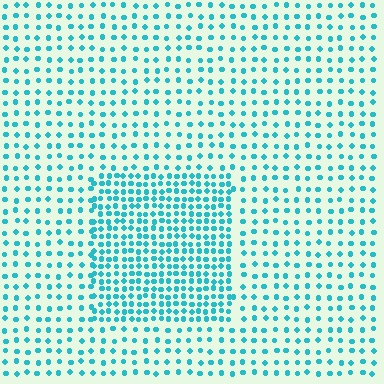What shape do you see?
I see a rectangle.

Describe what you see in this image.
The image contains small cyan elements arranged at two different densities. A rectangle-shaped region is visible where the elements are more densely packed than the surrounding area.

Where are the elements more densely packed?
The elements are more densely packed inside the rectangle boundary.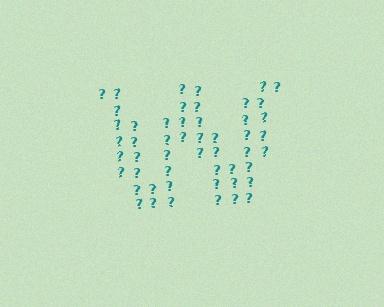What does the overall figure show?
The overall figure shows the letter W.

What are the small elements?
The small elements are question marks.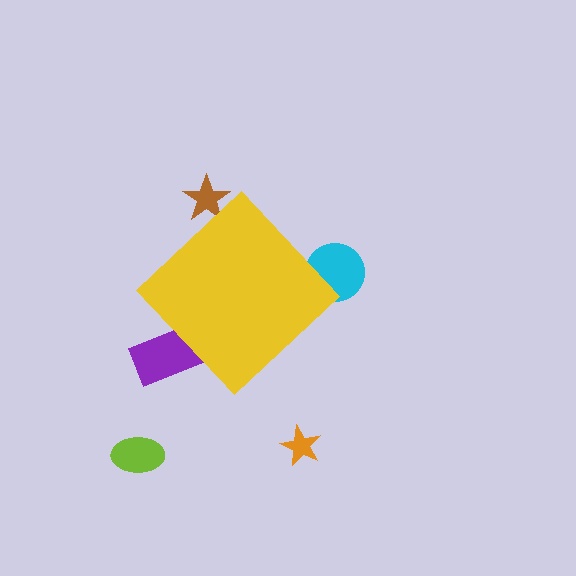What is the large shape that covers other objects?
A yellow diamond.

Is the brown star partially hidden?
Yes, the brown star is partially hidden behind the yellow diamond.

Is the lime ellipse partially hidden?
No, the lime ellipse is fully visible.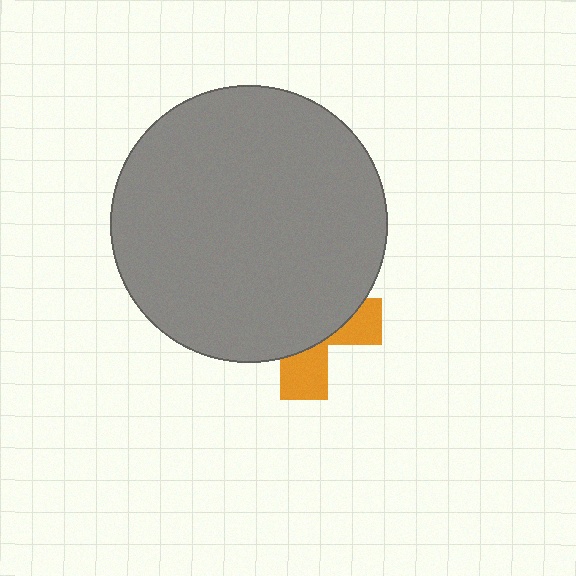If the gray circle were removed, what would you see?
You would see the complete orange cross.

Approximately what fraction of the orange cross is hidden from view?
Roughly 68% of the orange cross is hidden behind the gray circle.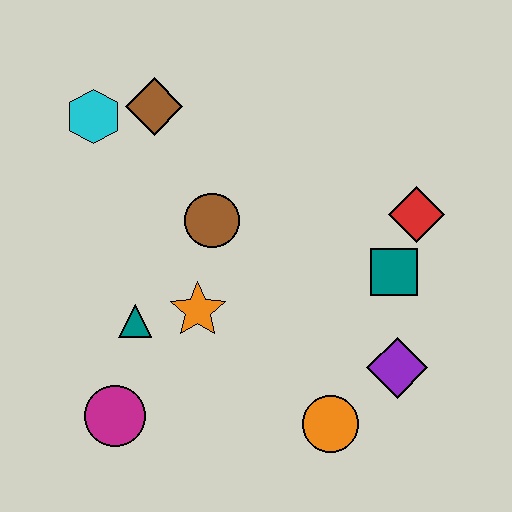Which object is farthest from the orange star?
The red diamond is farthest from the orange star.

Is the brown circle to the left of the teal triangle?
No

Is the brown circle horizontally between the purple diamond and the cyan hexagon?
Yes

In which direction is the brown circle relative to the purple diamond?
The brown circle is to the left of the purple diamond.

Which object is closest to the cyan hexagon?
The brown diamond is closest to the cyan hexagon.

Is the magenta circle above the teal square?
No